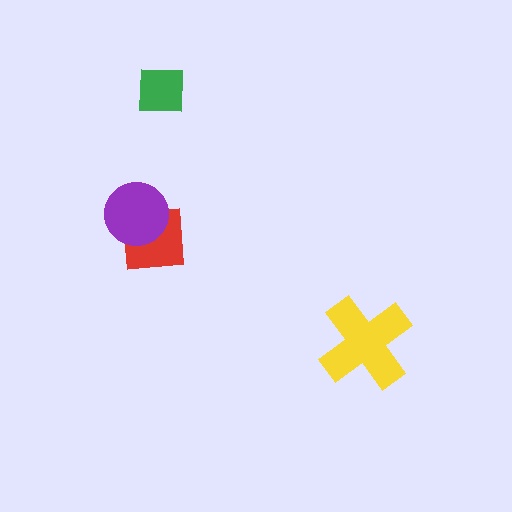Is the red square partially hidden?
Yes, it is partially covered by another shape.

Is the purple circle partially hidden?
No, no other shape covers it.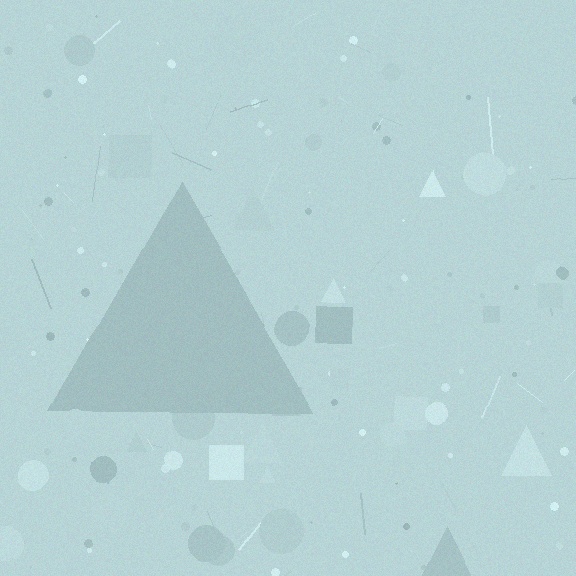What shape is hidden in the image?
A triangle is hidden in the image.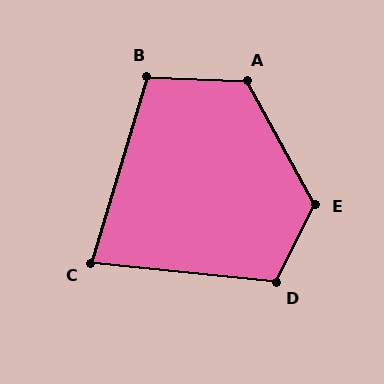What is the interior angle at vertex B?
Approximately 104 degrees (obtuse).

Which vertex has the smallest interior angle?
C, at approximately 79 degrees.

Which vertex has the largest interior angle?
E, at approximately 125 degrees.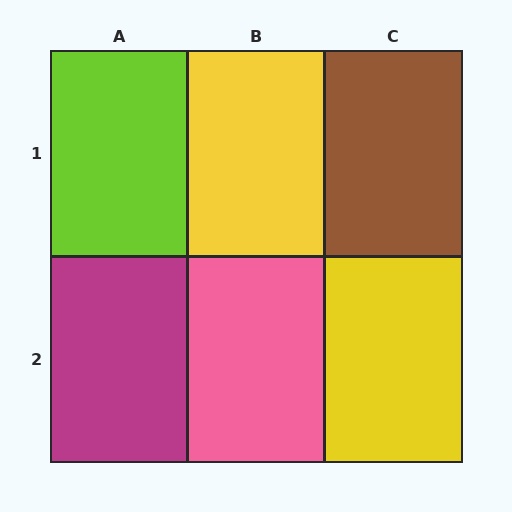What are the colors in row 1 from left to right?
Lime, yellow, brown.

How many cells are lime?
1 cell is lime.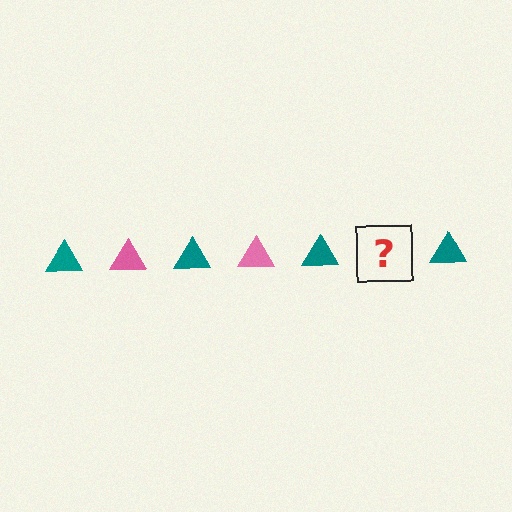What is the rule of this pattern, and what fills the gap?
The rule is that the pattern cycles through teal, pink triangles. The gap should be filled with a pink triangle.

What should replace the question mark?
The question mark should be replaced with a pink triangle.